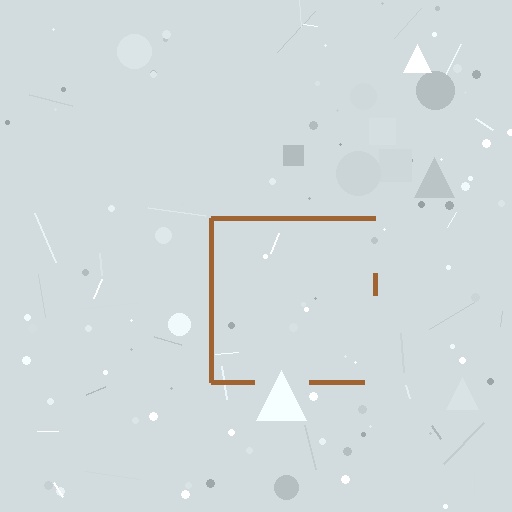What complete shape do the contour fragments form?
The contour fragments form a square.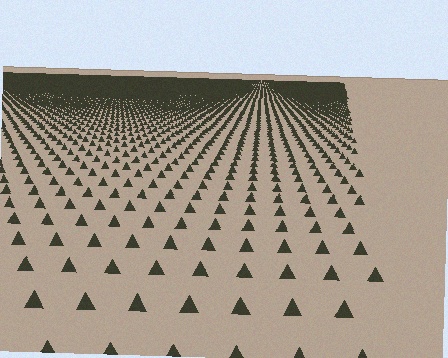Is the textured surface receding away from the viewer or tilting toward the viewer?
The surface is receding away from the viewer. Texture elements get smaller and denser toward the top.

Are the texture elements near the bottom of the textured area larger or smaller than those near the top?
Larger. Near the bottom, elements are closer to the viewer and appear at a bigger on-screen size.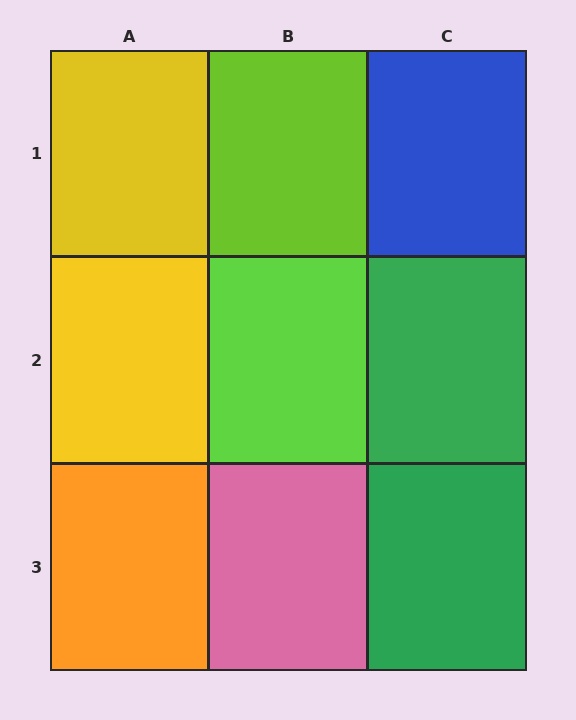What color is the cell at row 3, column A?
Orange.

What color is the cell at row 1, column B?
Lime.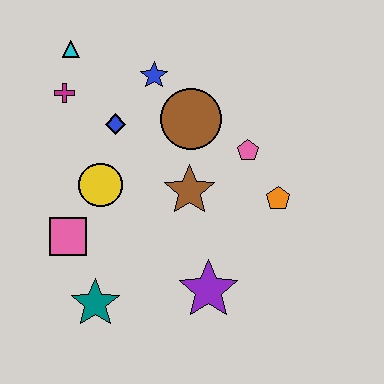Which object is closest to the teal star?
The pink square is closest to the teal star.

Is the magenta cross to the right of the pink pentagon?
No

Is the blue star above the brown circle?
Yes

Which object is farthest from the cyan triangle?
The purple star is farthest from the cyan triangle.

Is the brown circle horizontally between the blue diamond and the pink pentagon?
Yes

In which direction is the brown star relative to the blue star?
The brown star is below the blue star.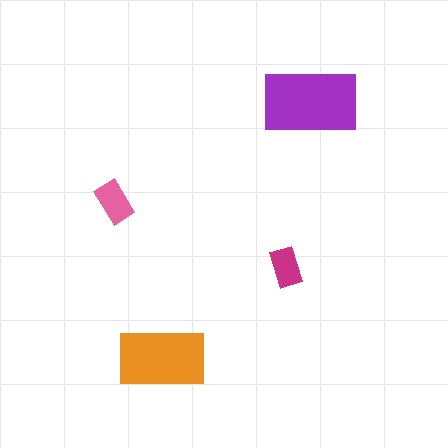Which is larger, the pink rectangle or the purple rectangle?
The purple one.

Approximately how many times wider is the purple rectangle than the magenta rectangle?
About 2.5 times wider.